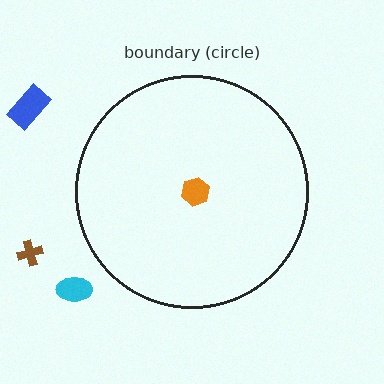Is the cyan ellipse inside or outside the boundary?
Outside.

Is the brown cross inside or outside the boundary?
Outside.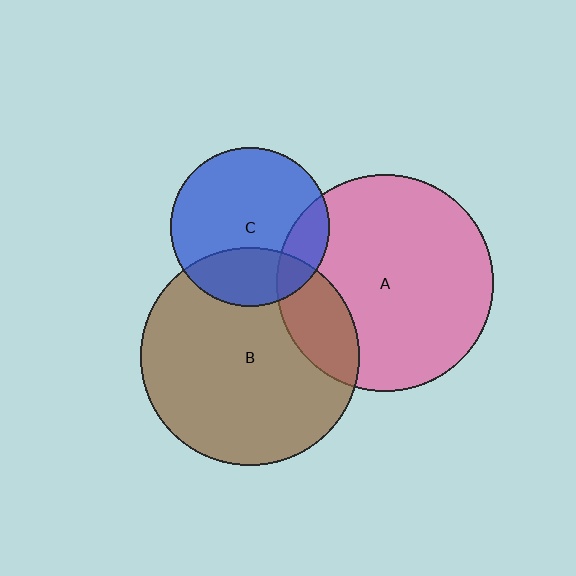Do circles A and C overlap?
Yes.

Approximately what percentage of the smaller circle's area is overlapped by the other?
Approximately 15%.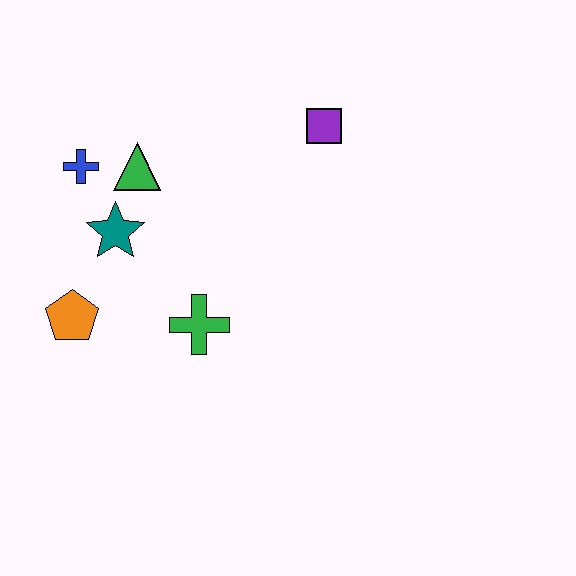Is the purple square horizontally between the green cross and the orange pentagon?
No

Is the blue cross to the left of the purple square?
Yes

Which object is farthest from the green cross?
The purple square is farthest from the green cross.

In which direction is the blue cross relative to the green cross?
The blue cross is above the green cross.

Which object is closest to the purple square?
The green triangle is closest to the purple square.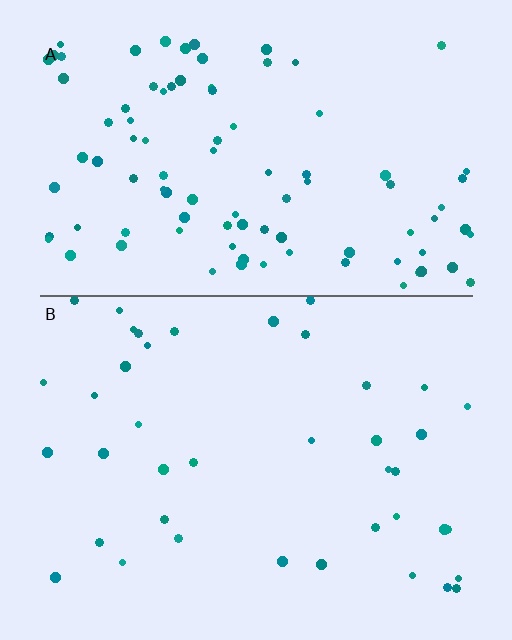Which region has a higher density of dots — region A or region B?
A (the top).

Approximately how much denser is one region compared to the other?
Approximately 2.4× — region A over region B.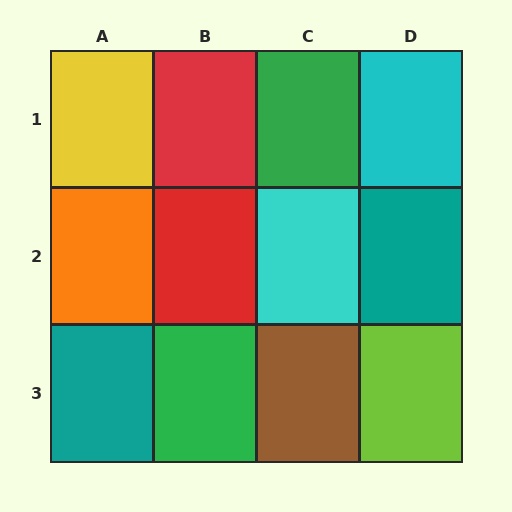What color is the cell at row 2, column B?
Red.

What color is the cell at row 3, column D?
Lime.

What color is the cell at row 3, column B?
Green.